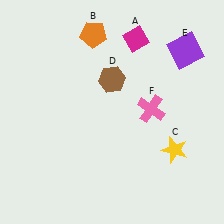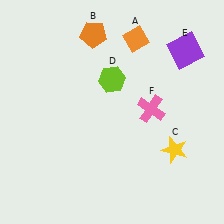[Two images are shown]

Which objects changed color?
A changed from magenta to orange. D changed from brown to lime.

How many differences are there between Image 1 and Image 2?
There are 2 differences between the two images.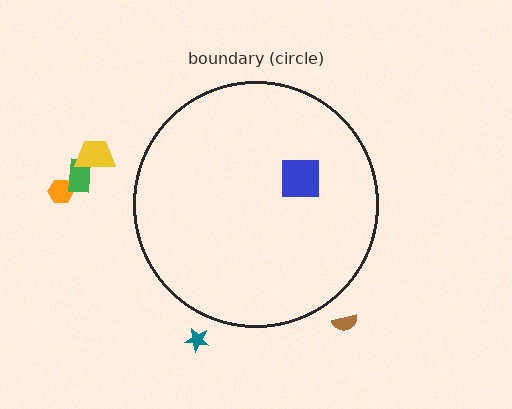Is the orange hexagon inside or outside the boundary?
Outside.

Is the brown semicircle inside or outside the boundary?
Outside.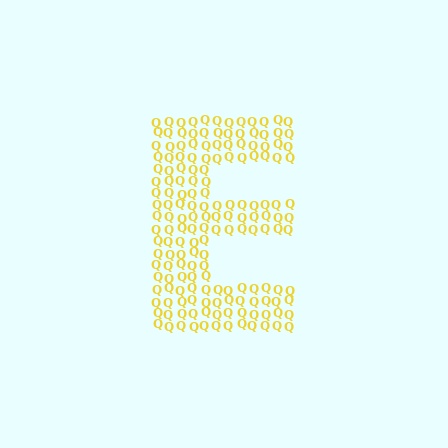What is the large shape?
The large shape is the letter E.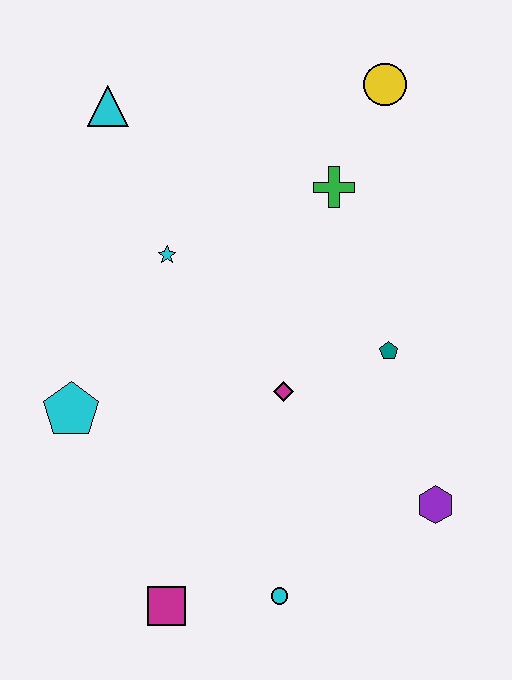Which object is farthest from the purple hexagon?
The cyan triangle is farthest from the purple hexagon.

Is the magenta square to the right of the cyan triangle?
Yes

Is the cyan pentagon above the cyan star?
No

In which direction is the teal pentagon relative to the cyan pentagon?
The teal pentagon is to the right of the cyan pentagon.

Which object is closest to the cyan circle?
The magenta square is closest to the cyan circle.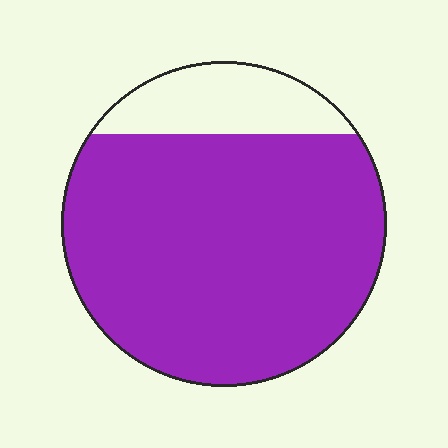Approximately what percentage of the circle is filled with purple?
Approximately 85%.